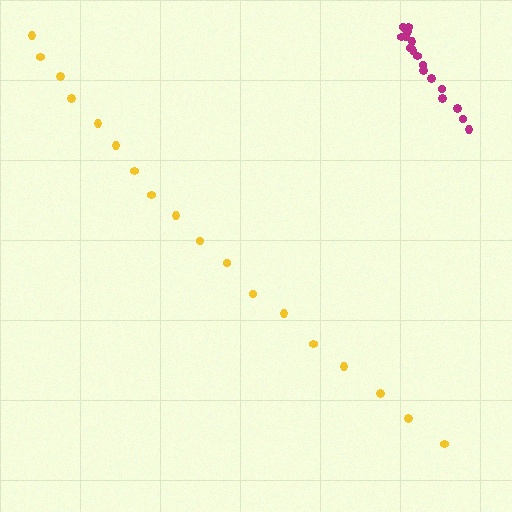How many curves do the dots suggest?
There are 2 distinct paths.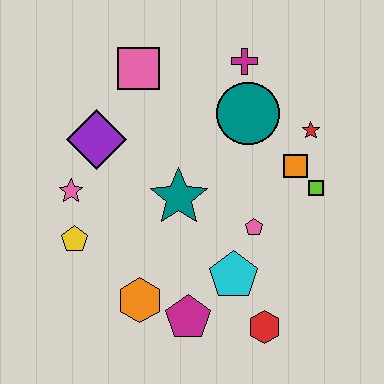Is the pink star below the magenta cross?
Yes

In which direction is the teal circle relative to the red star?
The teal circle is to the left of the red star.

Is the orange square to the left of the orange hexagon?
No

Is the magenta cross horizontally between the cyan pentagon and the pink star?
No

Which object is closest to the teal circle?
The magenta cross is closest to the teal circle.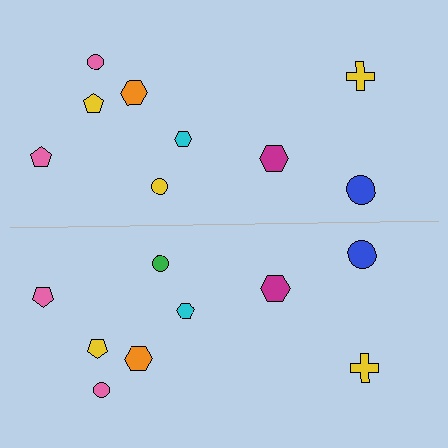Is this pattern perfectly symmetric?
No, the pattern is not perfectly symmetric. The green circle on the bottom side breaks the symmetry — its mirror counterpart is yellow.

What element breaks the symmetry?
The green circle on the bottom side breaks the symmetry — its mirror counterpart is yellow.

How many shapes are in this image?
There are 18 shapes in this image.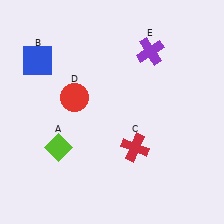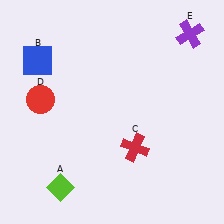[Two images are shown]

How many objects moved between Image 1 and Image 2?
3 objects moved between the two images.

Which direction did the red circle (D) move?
The red circle (D) moved left.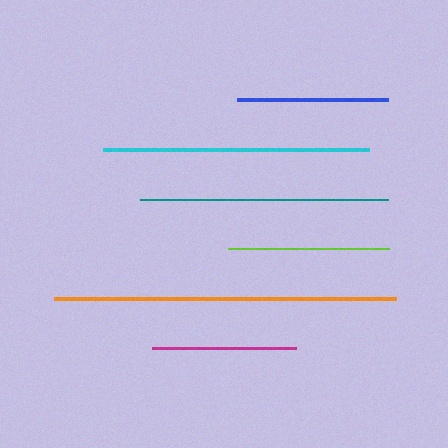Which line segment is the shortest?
The magenta line is the shortest at approximately 145 pixels.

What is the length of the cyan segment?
The cyan segment is approximately 266 pixels long.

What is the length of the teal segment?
The teal segment is approximately 248 pixels long.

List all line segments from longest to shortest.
From longest to shortest: orange, cyan, teal, lime, blue, magenta.